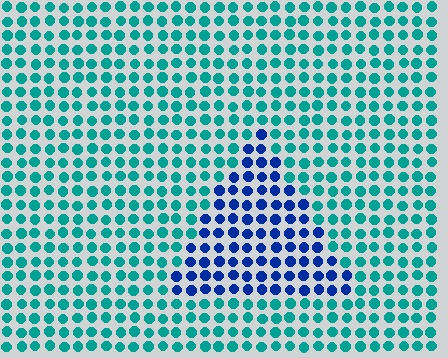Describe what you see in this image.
The image is filled with small teal elements in a uniform arrangement. A triangle-shaped region is visible where the elements are tinted to a slightly different hue, forming a subtle color boundary.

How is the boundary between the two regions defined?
The boundary is defined purely by a slight shift in hue (about 49 degrees). Spacing, size, and orientation are identical on both sides.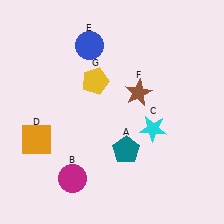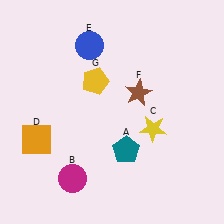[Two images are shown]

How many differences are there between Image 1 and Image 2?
There is 1 difference between the two images.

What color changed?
The star (C) changed from cyan in Image 1 to yellow in Image 2.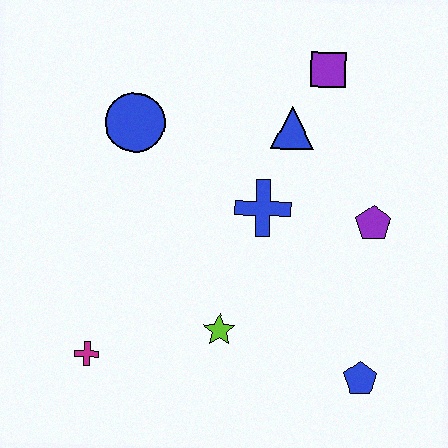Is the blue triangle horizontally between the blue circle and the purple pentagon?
Yes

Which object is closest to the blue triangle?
The purple square is closest to the blue triangle.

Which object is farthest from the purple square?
The magenta cross is farthest from the purple square.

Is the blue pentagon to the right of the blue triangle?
Yes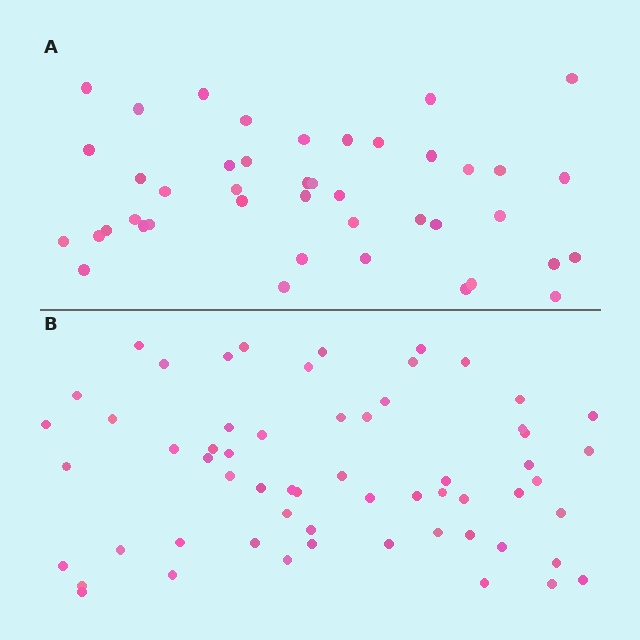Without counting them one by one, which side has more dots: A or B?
Region B (the bottom region) has more dots.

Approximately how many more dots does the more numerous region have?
Region B has approximately 15 more dots than region A.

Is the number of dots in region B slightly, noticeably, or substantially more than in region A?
Region B has noticeably more, but not dramatically so. The ratio is roughly 1.4 to 1.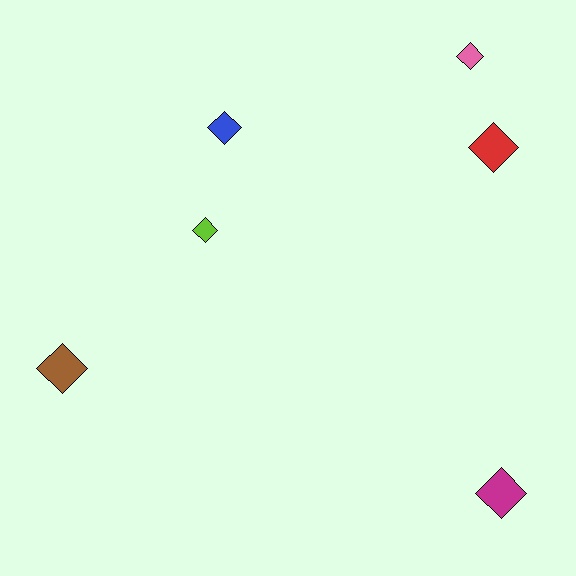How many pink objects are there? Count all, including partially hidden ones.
There is 1 pink object.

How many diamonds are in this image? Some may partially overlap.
There are 6 diamonds.